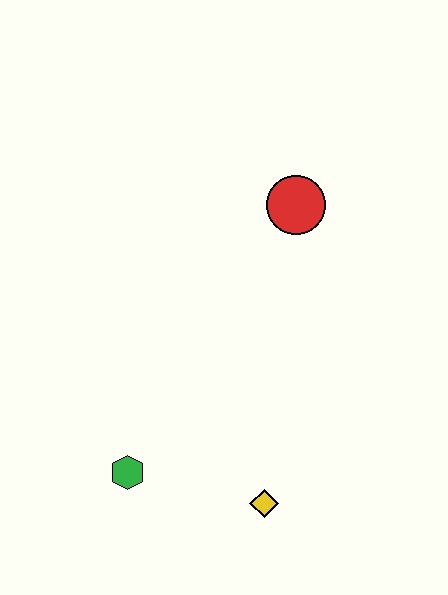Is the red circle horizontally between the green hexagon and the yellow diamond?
No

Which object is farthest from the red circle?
The green hexagon is farthest from the red circle.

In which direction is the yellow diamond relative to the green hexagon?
The yellow diamond is to the right of the green hexagon.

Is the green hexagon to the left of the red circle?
Yes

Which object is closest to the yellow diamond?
The green hexagon is closest to the yellow diamond.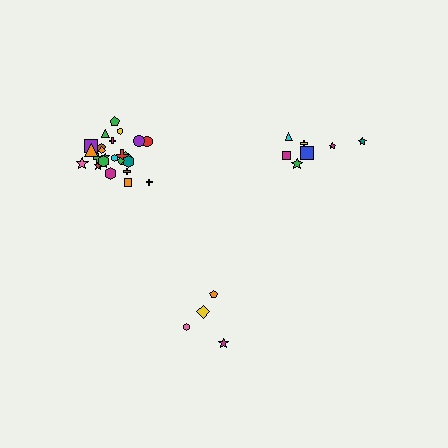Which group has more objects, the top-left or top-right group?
The top-left group.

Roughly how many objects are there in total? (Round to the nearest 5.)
Roughly 35 objects in total.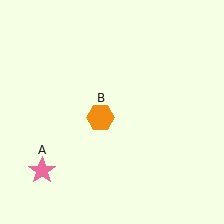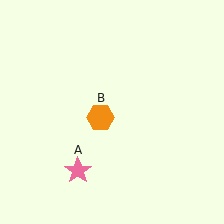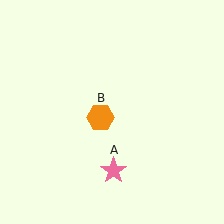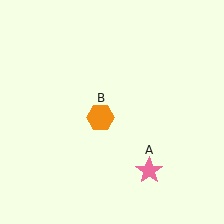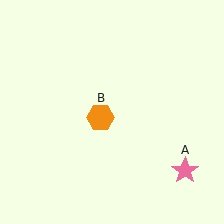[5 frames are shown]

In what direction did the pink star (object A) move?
The pink star (object A) moved right.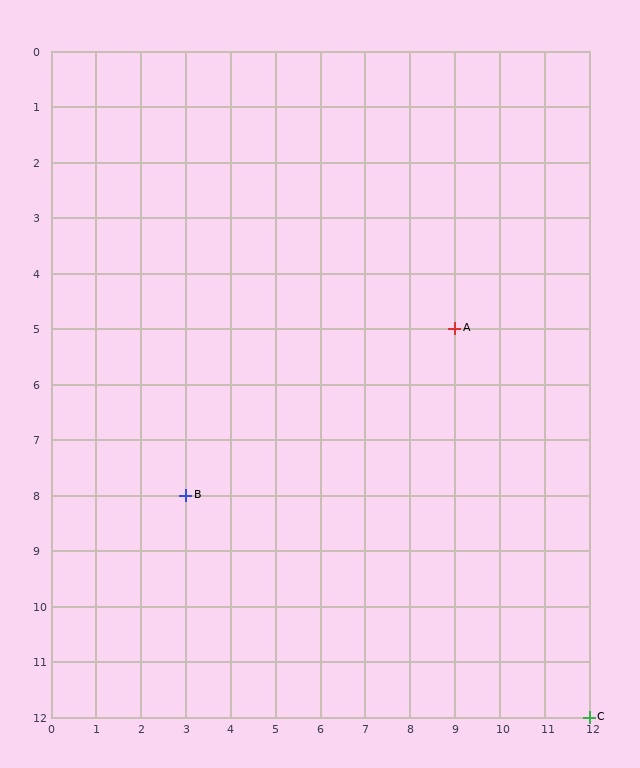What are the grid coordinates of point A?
Point A is at grid coordinates (9, 5).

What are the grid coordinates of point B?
Point B is at grid coordinates (3, 8).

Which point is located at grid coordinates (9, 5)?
Point A is at (9, 5).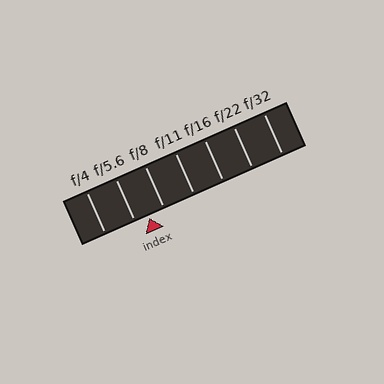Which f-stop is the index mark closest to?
The index mark is closest to f/5.6.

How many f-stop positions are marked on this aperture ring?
There are 7 f-stop positions marked.